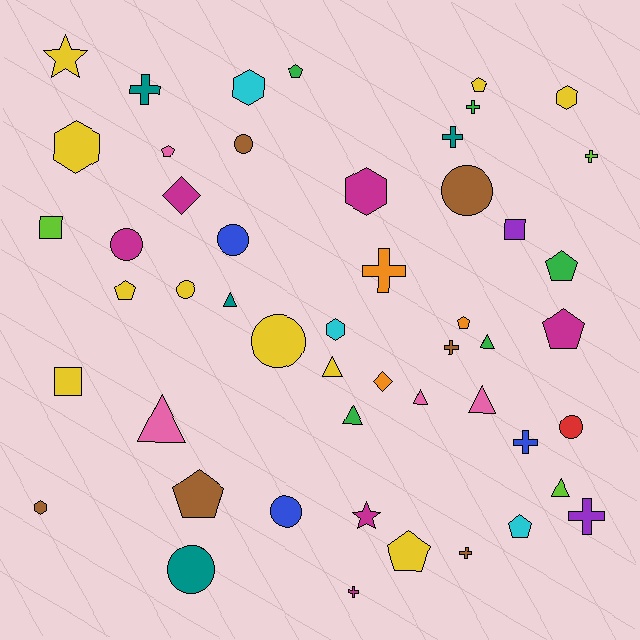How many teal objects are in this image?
There are 4 teal objects.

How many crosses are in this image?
There are 10 crosses.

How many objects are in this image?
There are 50 objects.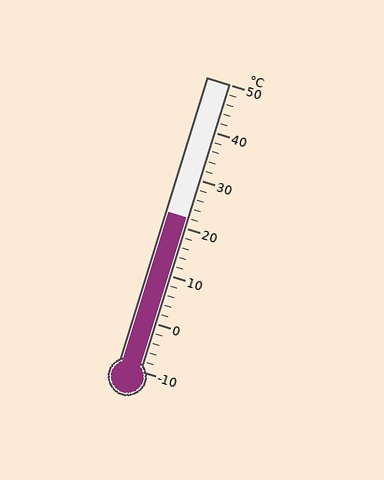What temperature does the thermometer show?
The thermometer shows approximately 22°C.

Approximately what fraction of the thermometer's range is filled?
The thermometer is filled to approximately 55% of its range.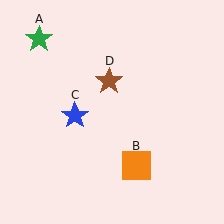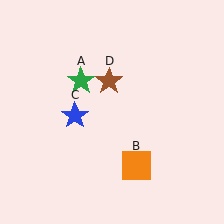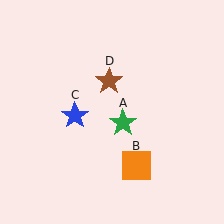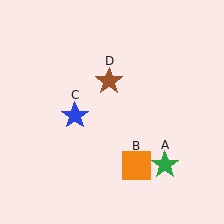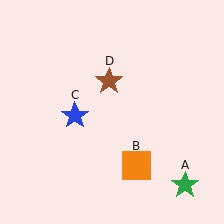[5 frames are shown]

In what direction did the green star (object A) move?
The green star (object A) moved down and to the right.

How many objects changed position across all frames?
1 object changed position: green star (object A).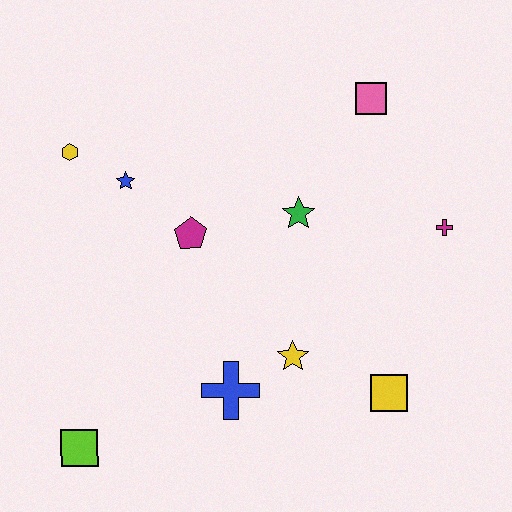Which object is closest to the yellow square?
The yellow star is closest to the yellow square.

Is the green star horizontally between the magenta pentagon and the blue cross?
No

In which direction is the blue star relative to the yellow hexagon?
The blue star is to the right of the yellow hexagon.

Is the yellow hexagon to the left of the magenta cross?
Yes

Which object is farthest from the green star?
The lime square is farthest from the green star.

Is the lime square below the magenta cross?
Yes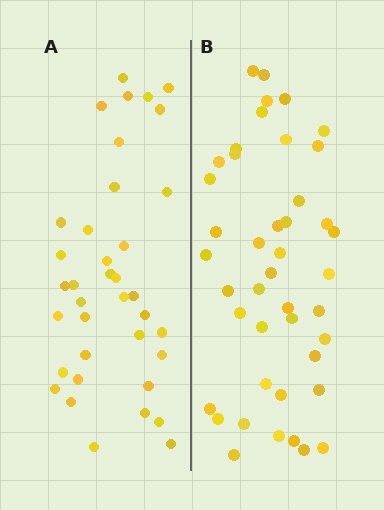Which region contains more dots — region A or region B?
Region B (the right region) has more dots.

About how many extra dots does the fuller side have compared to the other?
Region B has about 6 more dots than region A.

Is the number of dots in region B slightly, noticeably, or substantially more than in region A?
Region B has only slightly more — the two regions are fairly close. The ratio is roughly 1.2 to 1.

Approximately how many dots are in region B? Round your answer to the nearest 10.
About 40 dots. (The exact count is 43, which rounds to 40.)